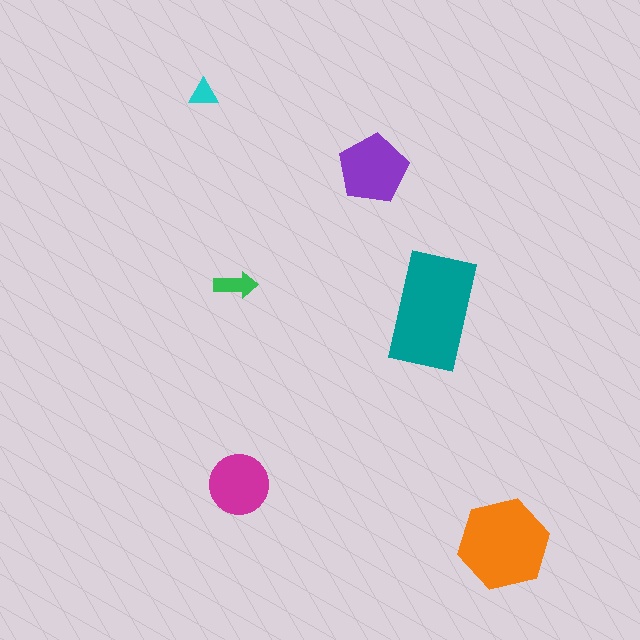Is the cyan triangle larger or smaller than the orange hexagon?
Smaller.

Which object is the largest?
The teal rectangle.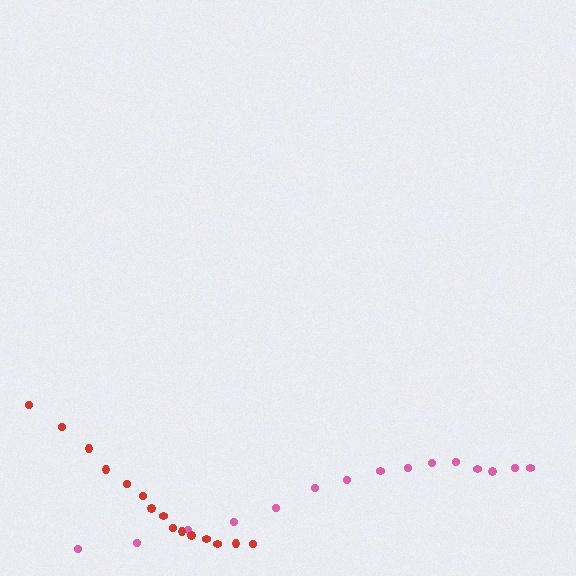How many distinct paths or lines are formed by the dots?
There are 2 distinct paths.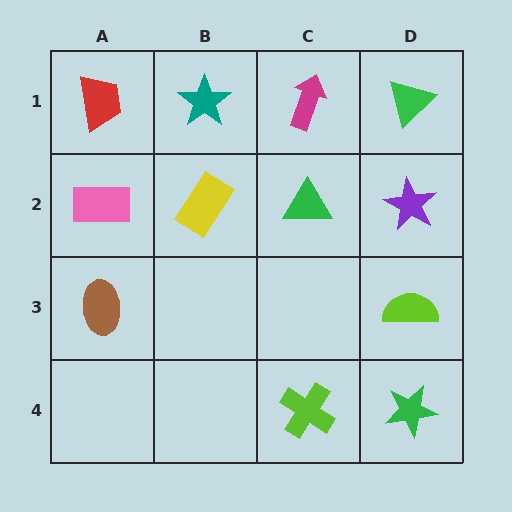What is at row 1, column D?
A green triangle.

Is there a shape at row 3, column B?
No, that cell is empty.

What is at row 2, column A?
A pink rectangle.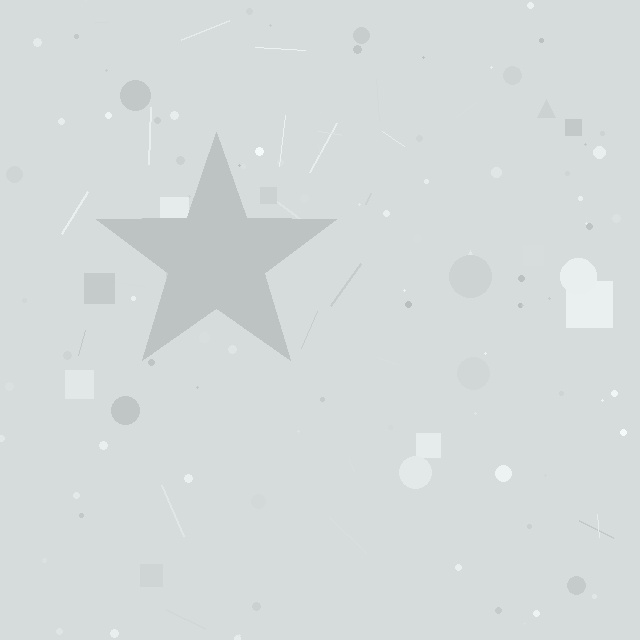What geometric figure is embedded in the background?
A star is embedded in the background.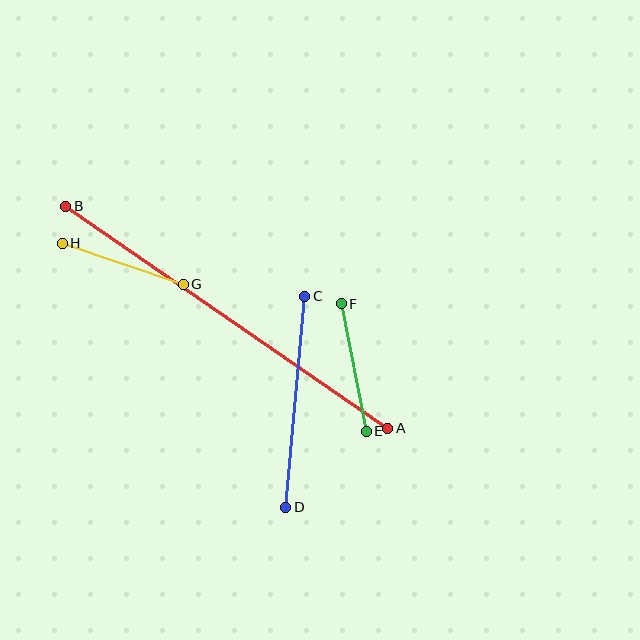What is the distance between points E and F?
The distance is approximately 130 pixels.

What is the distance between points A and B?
The distance is approximately 391 pixels.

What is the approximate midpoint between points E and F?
The midpoint is at approximately (354, 368) pixels.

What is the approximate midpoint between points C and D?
The midpoint is at approximately (295, 402) pixels.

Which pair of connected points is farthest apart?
Points A and B are farthest apart.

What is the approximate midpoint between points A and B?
The midpoint is at approximately (227, 317) pixels.